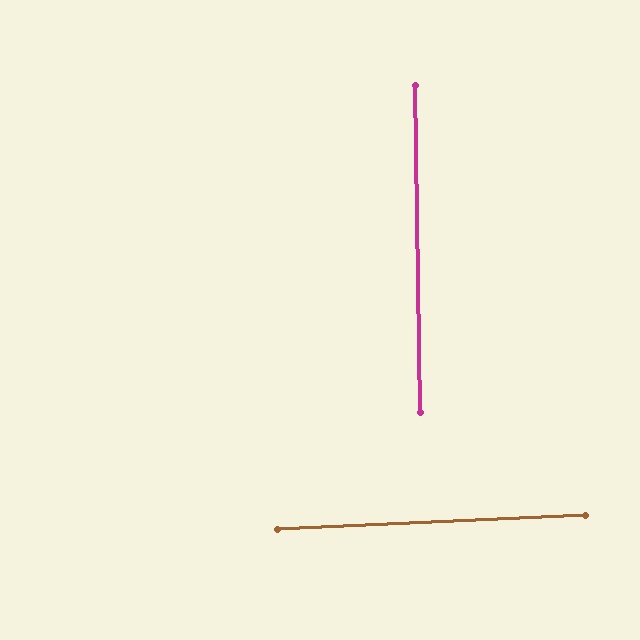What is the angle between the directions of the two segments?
Approximately 88 degrees.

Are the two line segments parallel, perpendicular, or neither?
Perpendicular — they meet at approximately 88°.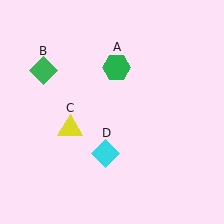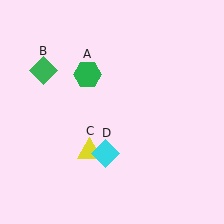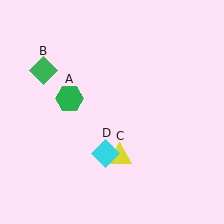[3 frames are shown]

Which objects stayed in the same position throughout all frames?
Green diamond (object B) and cyan diamond (object D) remained stationary.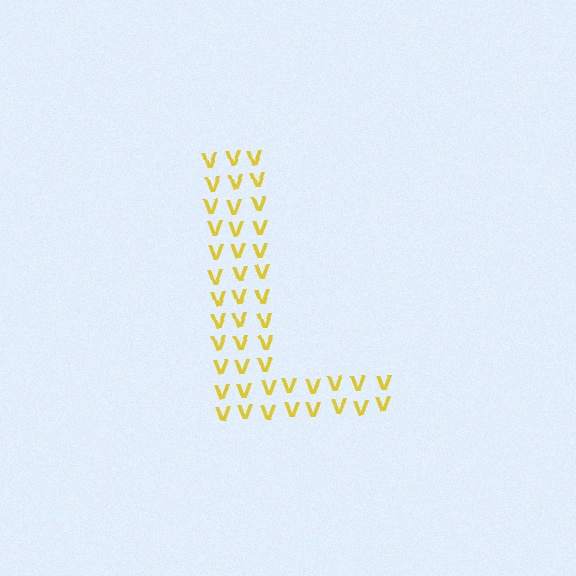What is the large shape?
The large shape is the letter L.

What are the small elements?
The small elements are letter V's.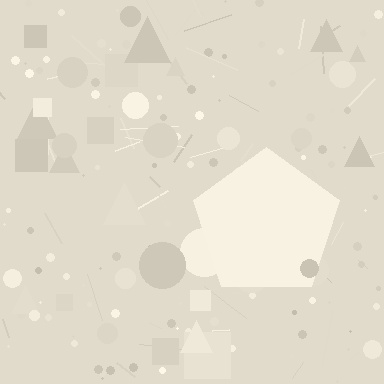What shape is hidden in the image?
A pentagon is hidden in the image.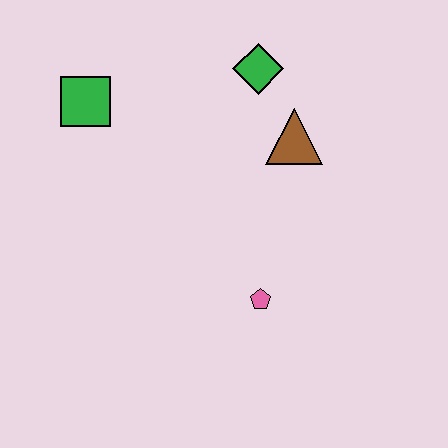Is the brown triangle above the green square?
No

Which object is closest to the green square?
The green diamond is closest to the green square.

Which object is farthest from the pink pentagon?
The green square is farthest from the pink pentagon.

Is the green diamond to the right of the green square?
Yes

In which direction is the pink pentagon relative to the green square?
The pink pentagon is below the green square.